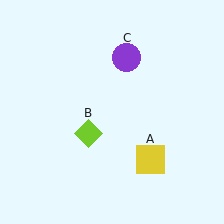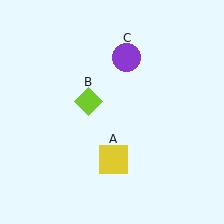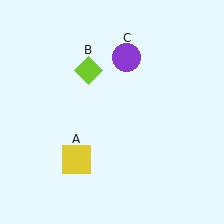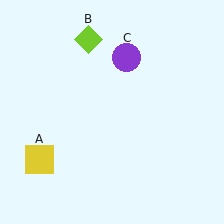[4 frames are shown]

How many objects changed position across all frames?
2 objects changed position: yellow square (object A), lime diamond (object B).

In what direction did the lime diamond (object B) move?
The lime diamond (object B) moved up.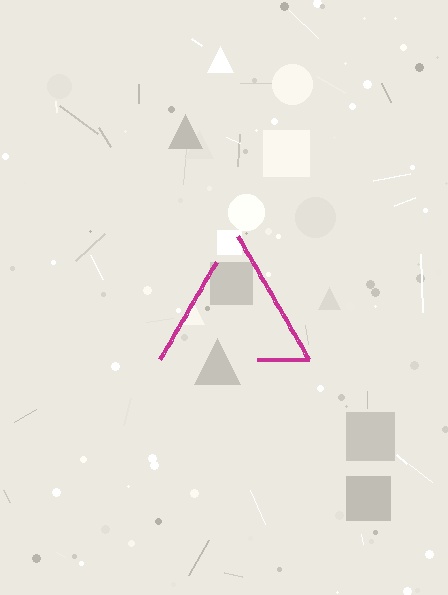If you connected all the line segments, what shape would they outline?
They would outline a triangle.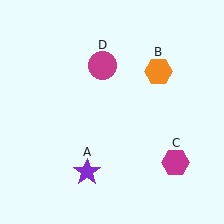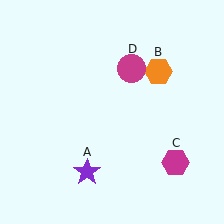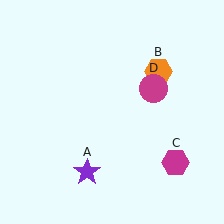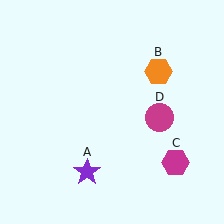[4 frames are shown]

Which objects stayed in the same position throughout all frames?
Purple star (object A) and orange hexagon (object B) and magenta hexagon (object C) remained stationary.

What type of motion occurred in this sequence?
The magenta circle (object D) rotated clockwise around the center of the scene.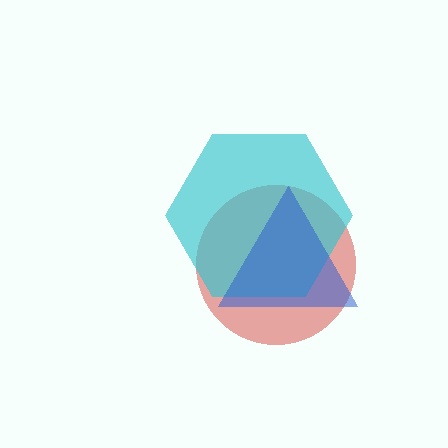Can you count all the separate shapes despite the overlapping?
Yes, there are 3 separate shapes.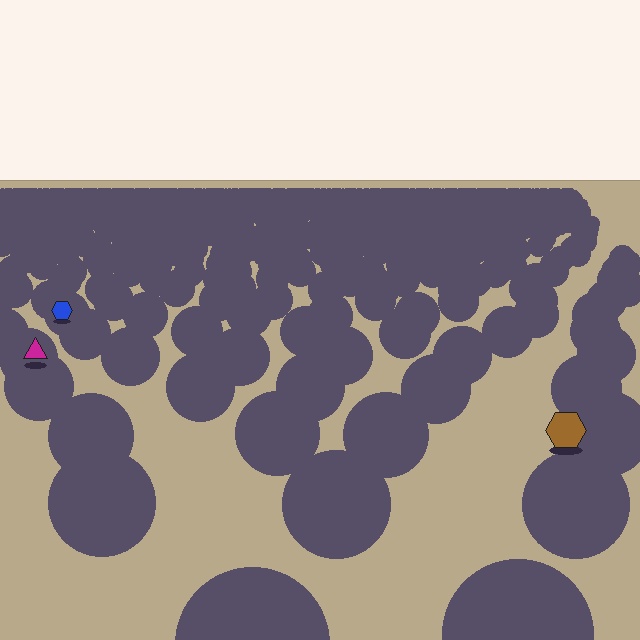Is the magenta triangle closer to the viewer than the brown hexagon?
No. The brown hexagon is closer — you can tell from the texture gradient: the ground texture is coarser near it.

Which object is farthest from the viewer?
The blue hexagon is farthest from the viewer. It appears smaller and the ground texture around it is denser.